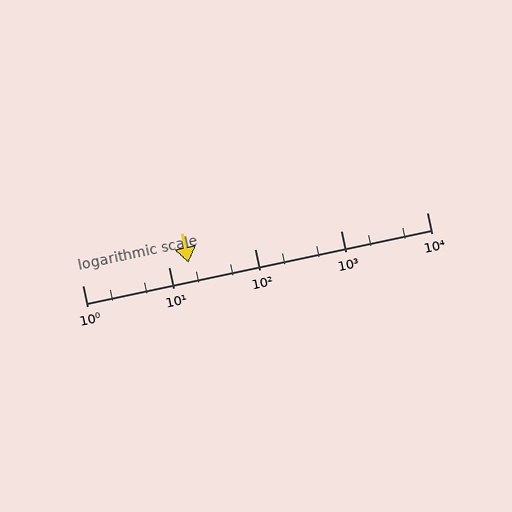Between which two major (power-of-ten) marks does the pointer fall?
The pointer is between 10 and 100.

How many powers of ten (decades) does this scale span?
The scale spans 4 decades, from 1 to 10000.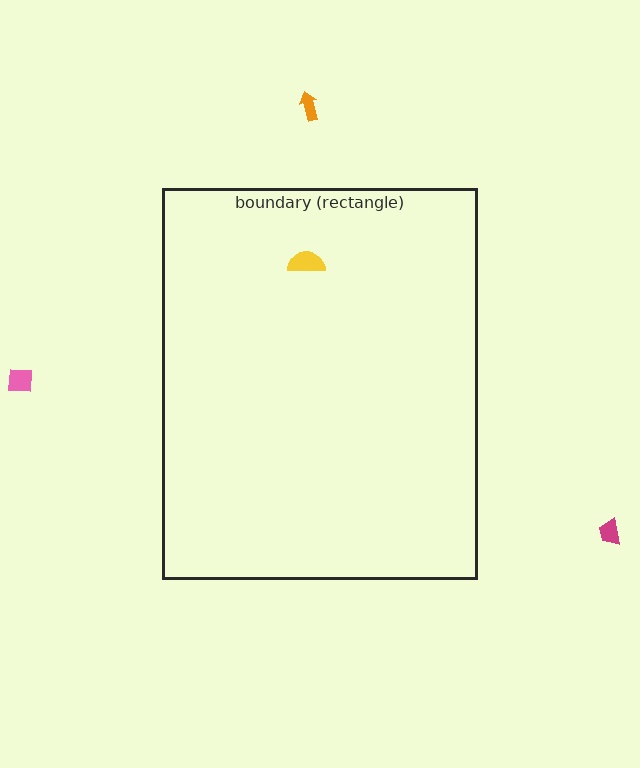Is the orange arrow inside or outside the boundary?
Outside.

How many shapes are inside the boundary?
1 inside, 3 outside.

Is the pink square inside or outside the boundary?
Outside.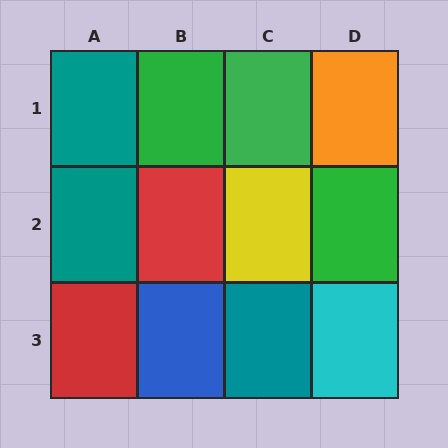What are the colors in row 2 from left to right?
Teal, red, yellow, green.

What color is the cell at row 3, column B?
Blue.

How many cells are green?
3 cells are green.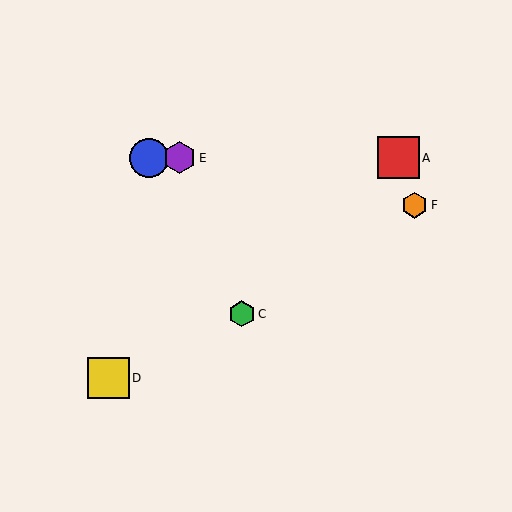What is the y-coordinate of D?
Object D is at y≈378.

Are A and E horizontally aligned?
Yes, both are at y≈158.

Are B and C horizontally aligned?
No, B is at y≈158 and C is at y≈314.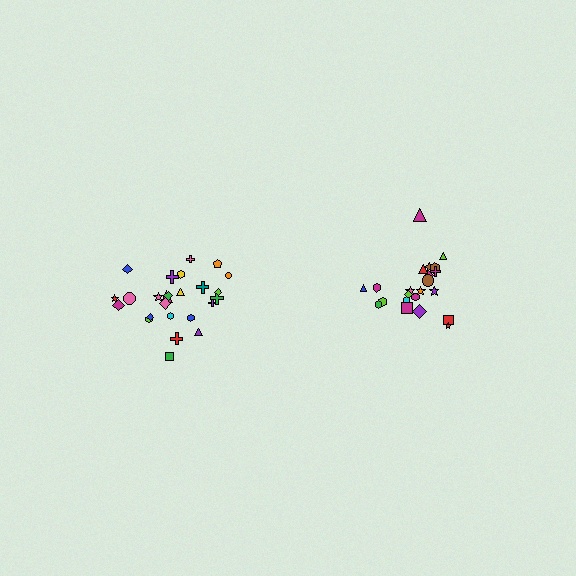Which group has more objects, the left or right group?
The left group.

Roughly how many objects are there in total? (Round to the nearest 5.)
Roughly 45 objects in total.